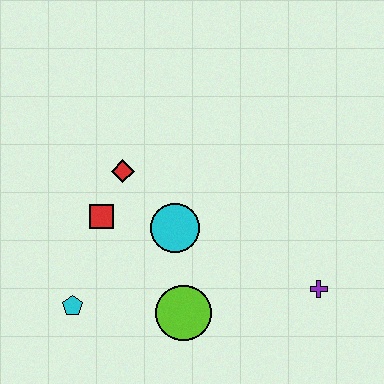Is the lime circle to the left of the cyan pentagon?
No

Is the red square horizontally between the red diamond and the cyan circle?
No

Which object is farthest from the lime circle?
The red diamond is farthest from the lime circle.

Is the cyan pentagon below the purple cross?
Yes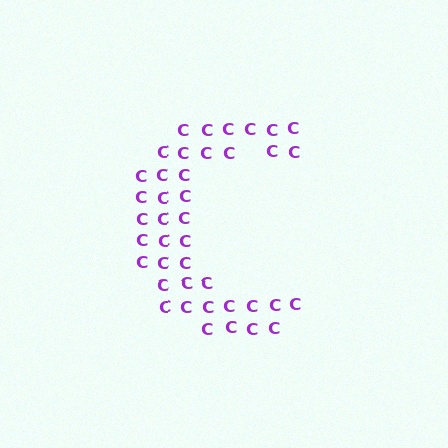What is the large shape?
The large shape is the letter C.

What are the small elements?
The small elements are letter C's.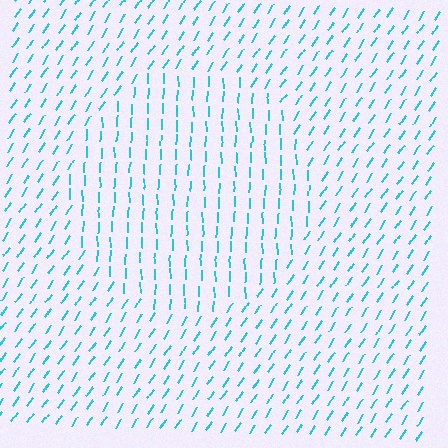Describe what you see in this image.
The image is filled with small cyan line segments. A circle region in the image has lines oriented differently from the surrounding lines, creating a visible texture boundary.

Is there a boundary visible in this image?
Yes, there is a texture boundary formed by a change in line orientation.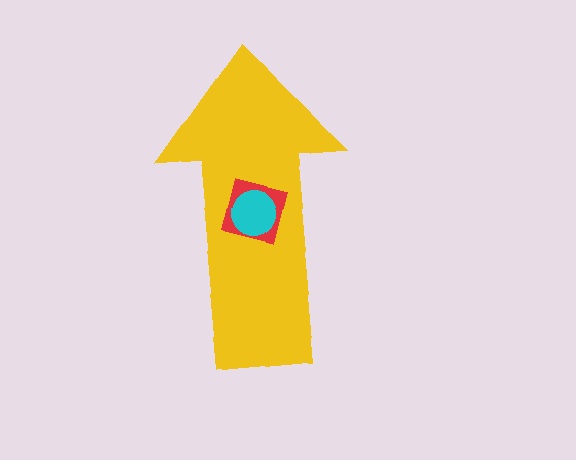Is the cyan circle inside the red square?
Yes.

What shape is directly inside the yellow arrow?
The red square.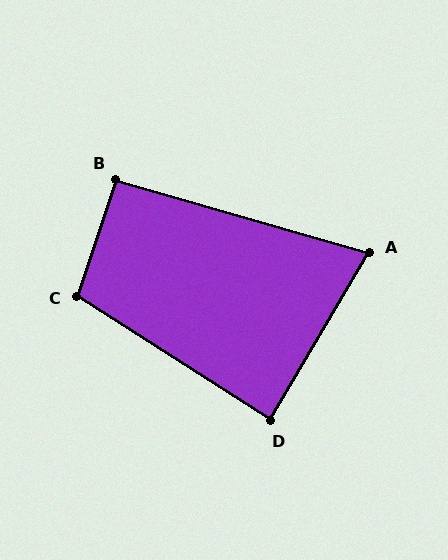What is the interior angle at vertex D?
Approximately 88 degrees (approximately right).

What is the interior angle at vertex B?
Approximately 92 degrees (approximately right).